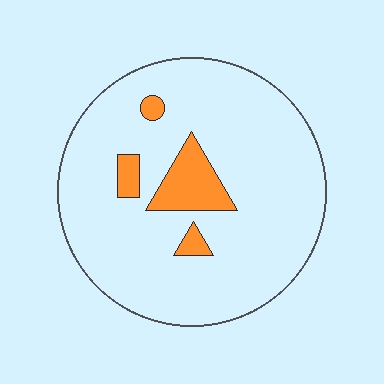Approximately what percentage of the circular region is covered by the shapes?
Approximately 10%.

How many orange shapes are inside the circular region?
4.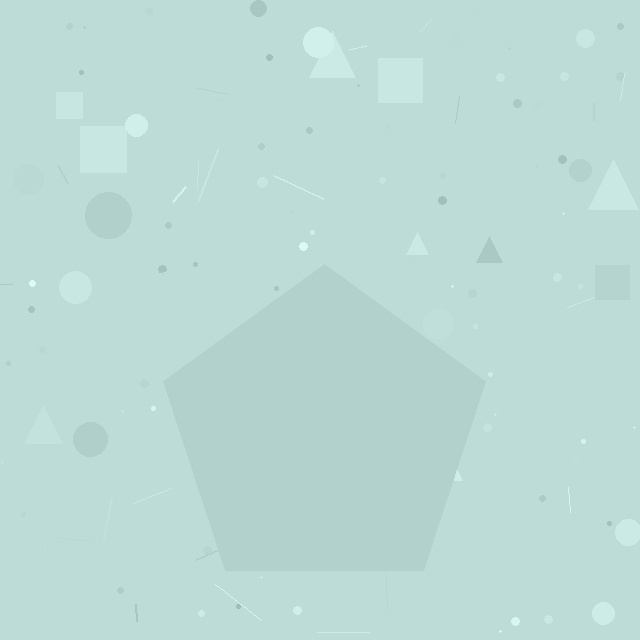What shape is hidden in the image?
A pentagon is hidden in the image.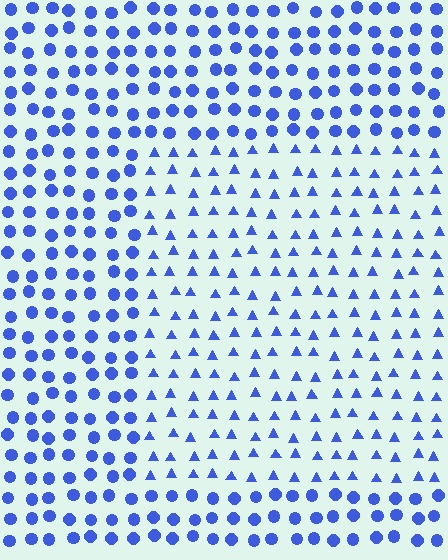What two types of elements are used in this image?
The image uses triangles inside the rectangle region and circles outside it.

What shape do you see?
I see a rectangle.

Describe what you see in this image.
The image is filled with small blue elements arranged in a uniform grid. A rectangle-shaped region contains triangles, while the surrounding area contains circles. The boundary is defined purely by the change in element shape.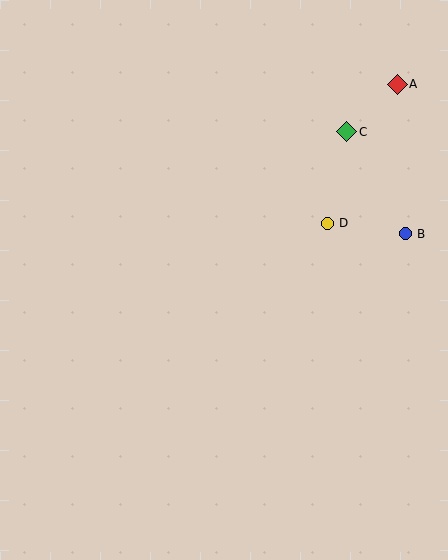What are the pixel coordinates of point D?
Point D is at (327, 223).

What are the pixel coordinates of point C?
Point C is at (347, 132).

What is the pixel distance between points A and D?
The distance between A and D is 156 pixels.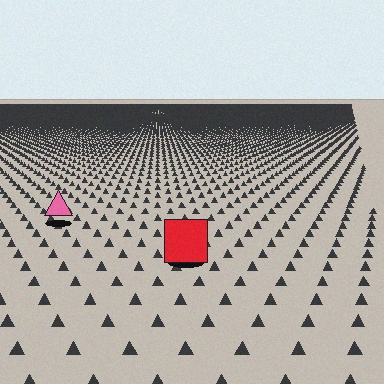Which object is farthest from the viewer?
The pink triangle is farthest from the viewer. It appears smaller and the ground texture around it is denser.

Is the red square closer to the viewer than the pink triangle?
Yes. The red square is closer — you can tell from the texture gradient: the ground texture is coarser near it.